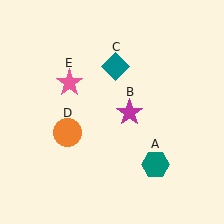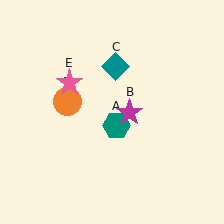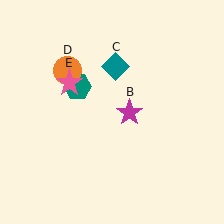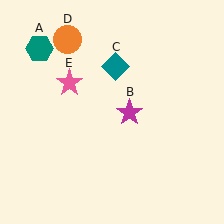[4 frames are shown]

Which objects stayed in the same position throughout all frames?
Magenta star (object B) and teal diamond (object C) and pink star (object E) remained stationary.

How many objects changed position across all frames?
2 objects changed position: teal hexagon (object A), orange circle (object D).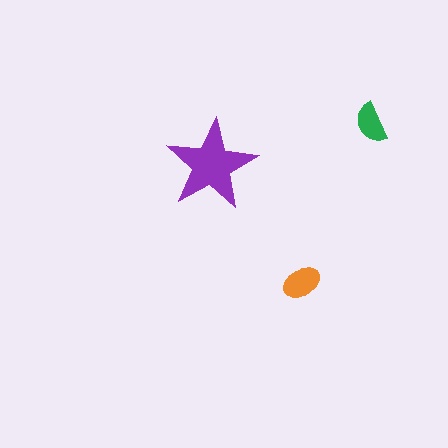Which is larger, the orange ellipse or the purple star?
The purple star.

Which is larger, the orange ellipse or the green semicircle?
The orange ellipse.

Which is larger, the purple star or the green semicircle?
The purple star.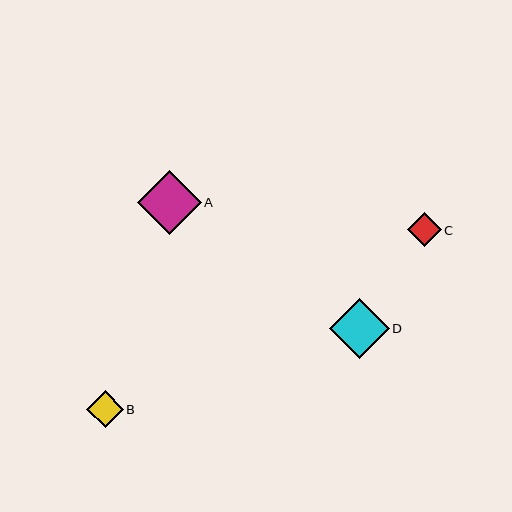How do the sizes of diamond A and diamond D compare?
Diamond A and diamond D are approximately the same size.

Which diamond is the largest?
Diamond A is the largest with a size of approximately 64 pixels.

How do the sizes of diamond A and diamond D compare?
Diamond A and diamond D are approximately the same size.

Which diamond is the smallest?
Diamond C is the smallest with a size of approximately 34 pixels.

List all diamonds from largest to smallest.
From largest to smallest: A, D, B, C.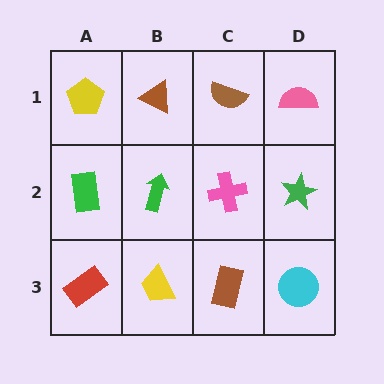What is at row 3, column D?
A cyan circle.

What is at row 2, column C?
A pink cross.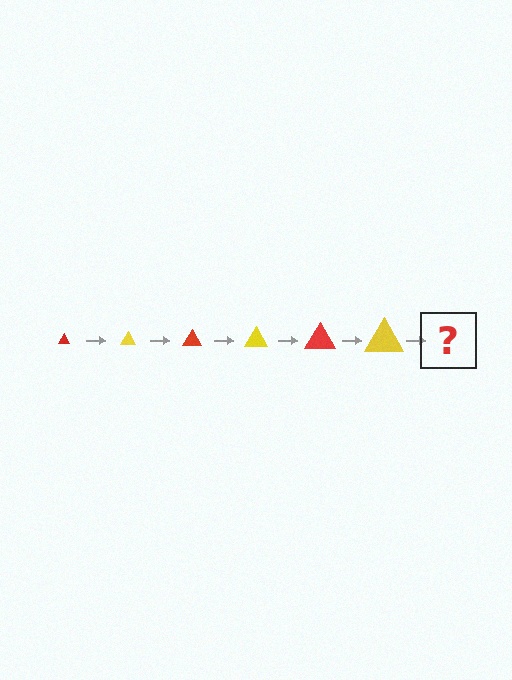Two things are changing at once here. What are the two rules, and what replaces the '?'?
The two rules are that the triangle grows larger each step and the color cycles through red and yellow. The '?' should be a red triangle, larger than the previous one.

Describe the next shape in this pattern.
It should be a red triangle, larger than the previous one.